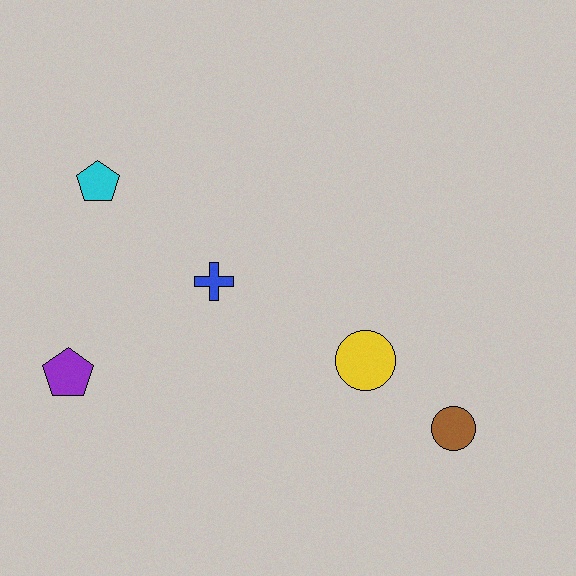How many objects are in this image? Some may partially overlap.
There are 5 objects.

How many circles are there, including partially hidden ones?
There are 2 circles.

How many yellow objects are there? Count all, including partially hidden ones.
There is 1 yellow object.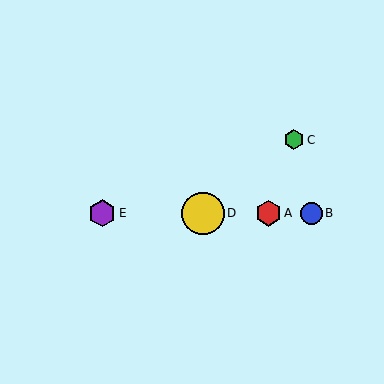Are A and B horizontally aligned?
Yes, both are at y≈213.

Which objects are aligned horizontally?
Objects A, B, D, E are aligned horizontally.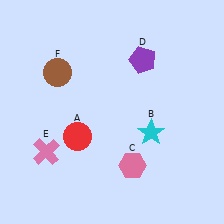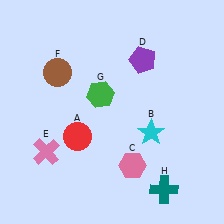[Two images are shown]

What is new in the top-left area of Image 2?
A green hexagon (G) was added in the top-left area of Image 2.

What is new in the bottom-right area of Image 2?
A teal cross (H) was added in the bottom-right area of Image 2.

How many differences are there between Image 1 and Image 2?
There are 2 differences between the two images.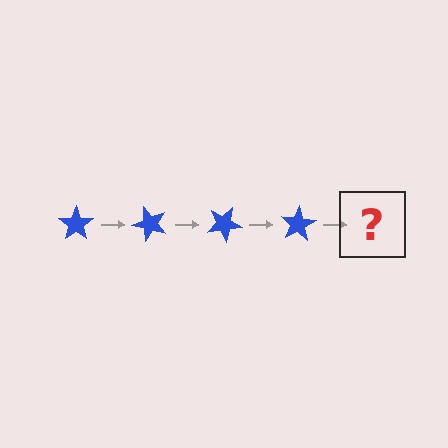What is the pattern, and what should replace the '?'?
The pattern is that the star rotates 50 degrees each step. The '?' should be a blue star rotated 200 degrees.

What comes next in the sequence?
The next element should be a blue star rotated 200 degrees.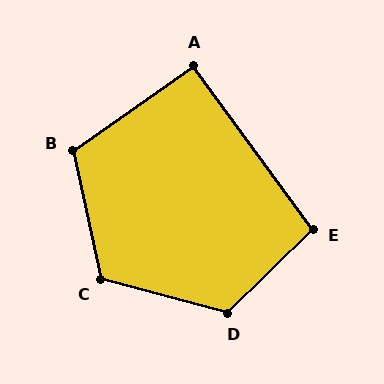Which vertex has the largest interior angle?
D, at approximately 120 degrees.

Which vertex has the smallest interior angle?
A, at approximately 91 degrees.